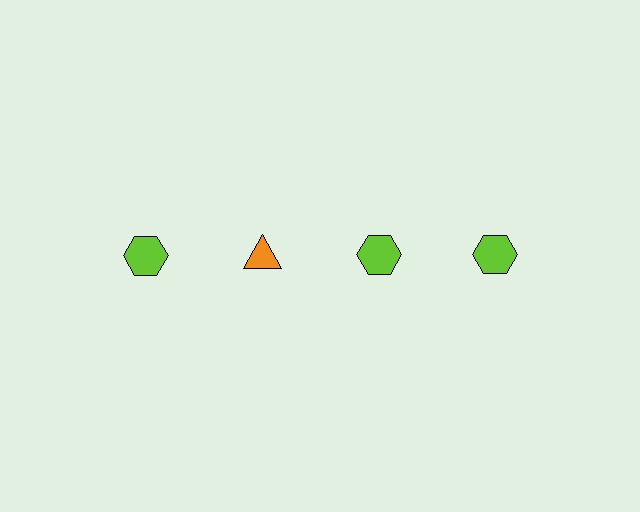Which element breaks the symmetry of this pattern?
The orange triangle in the top row, second from left column breaks the symmetry. All other shapes are lime hexagons.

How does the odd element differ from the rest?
It differs in both color (orange instead of lime) and shape (triangle instead of hexagon).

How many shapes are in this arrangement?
There are 4 shapes arranged in a grid pattern.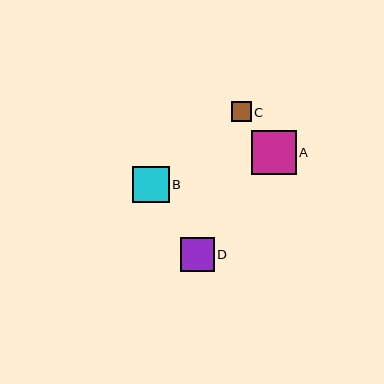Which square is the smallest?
Square C is the smallest with a size of approximately 20 pixels.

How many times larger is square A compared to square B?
Square A is approximately 1.2 times the size of square B.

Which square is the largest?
Square A is the largest with a size of approximately 44 pixels.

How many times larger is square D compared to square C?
Square D is approximately 1.7 times the size of square C.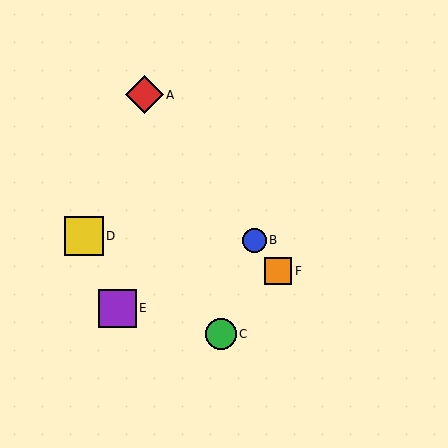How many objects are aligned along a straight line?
3 objects (A, B, F) are aligned along a straight line.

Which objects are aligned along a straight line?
Objects A, B, F are aligned along a straight line.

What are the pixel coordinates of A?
Object A is at (144, 95).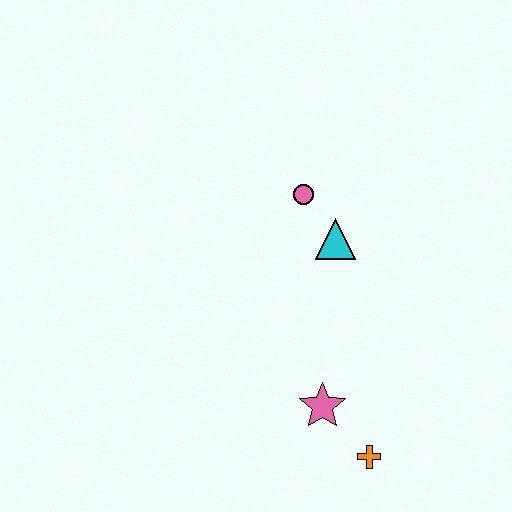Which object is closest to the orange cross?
The pink star is closest to the orange cross.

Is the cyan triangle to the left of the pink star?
No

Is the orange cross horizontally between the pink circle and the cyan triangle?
No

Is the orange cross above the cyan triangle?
No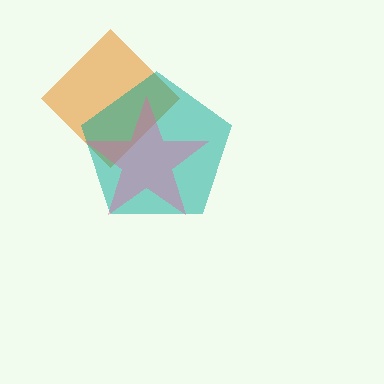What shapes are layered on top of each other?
The layered shapes are: an orange diamond, a teal pentagon, a pink star.